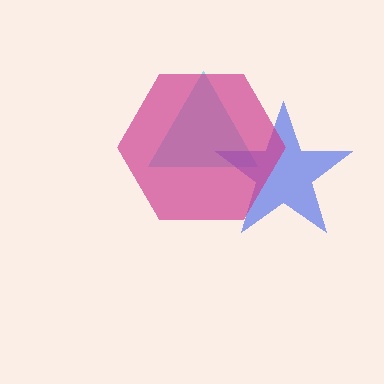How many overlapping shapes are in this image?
There are 3 overlapping shapes in the image.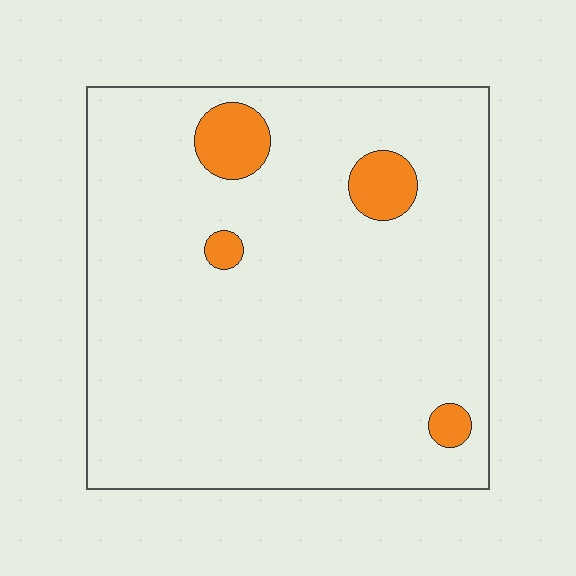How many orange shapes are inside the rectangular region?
4.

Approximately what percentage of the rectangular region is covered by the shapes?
Approximately 5%.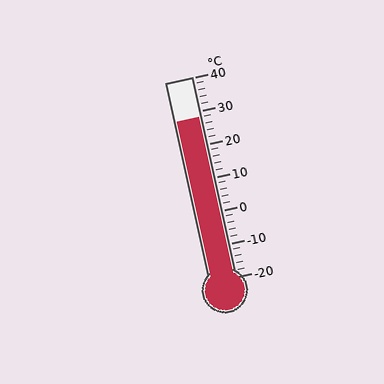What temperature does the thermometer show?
The thermometer shows approximately 28°C.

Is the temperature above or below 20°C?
The temperature is above 20°C.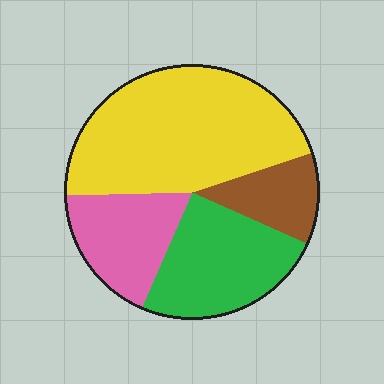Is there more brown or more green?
Green.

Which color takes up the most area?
Yellow, at roughly 45%.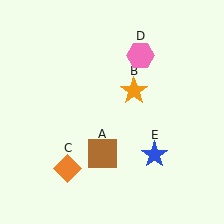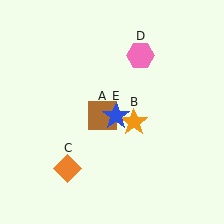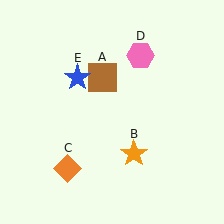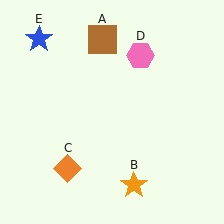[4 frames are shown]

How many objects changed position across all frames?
3 objects changed position: brown square (object A), orange star (object B), blue star (object E).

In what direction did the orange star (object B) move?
The orange star (object B) moved down.